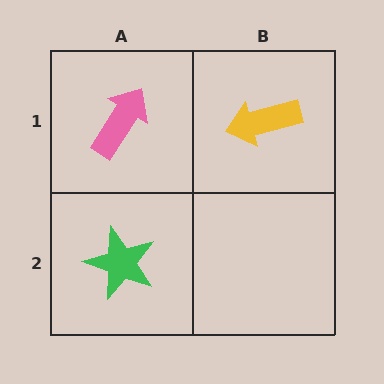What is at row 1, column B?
A yellow arrow.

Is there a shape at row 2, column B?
No, that cell is empty.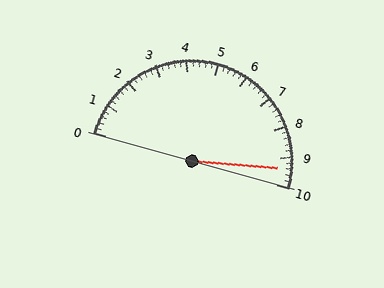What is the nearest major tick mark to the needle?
The nearest major tick mark is 9.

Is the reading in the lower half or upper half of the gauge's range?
The reading is in the upper half of the range (0 to 10).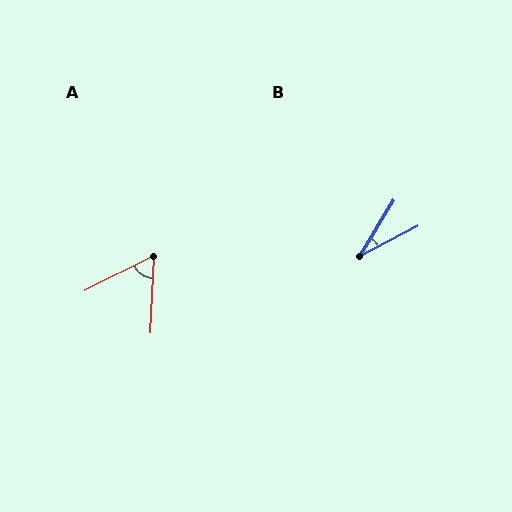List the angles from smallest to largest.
B (31°), A (60°).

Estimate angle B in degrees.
Approximately 31 degrees.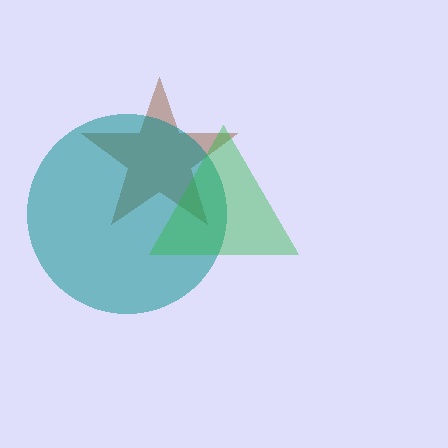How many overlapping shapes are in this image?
There are 3 overlapping shapes in the image.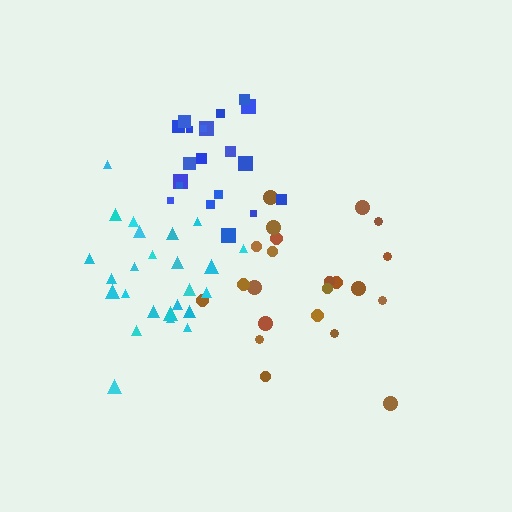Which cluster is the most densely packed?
Blue.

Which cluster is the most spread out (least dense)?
Brown.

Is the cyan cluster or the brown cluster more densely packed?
Cyan.